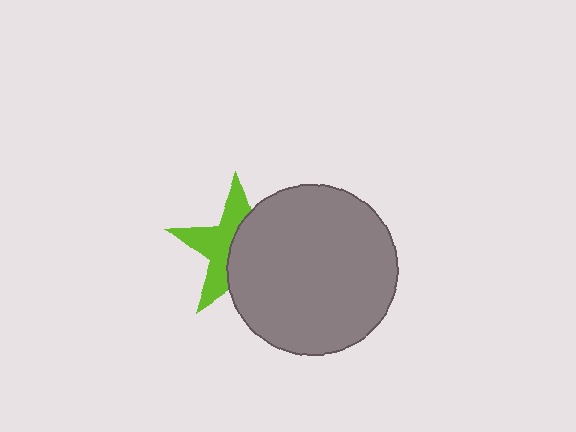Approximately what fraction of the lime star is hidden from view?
Roughly 53% of the lime star is hidden behind the gray circle.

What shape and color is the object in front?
The object in front is a gray circle.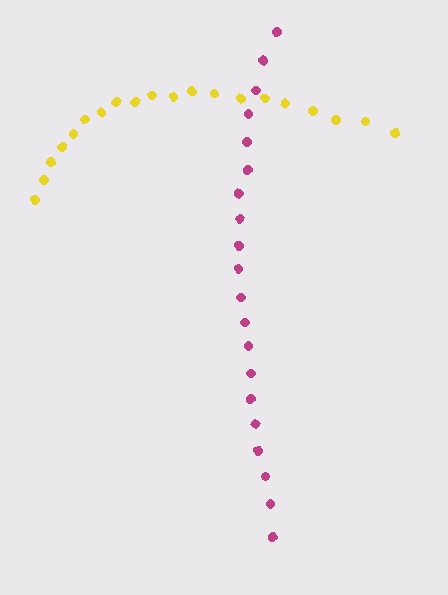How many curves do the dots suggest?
There are 2 distinct paths.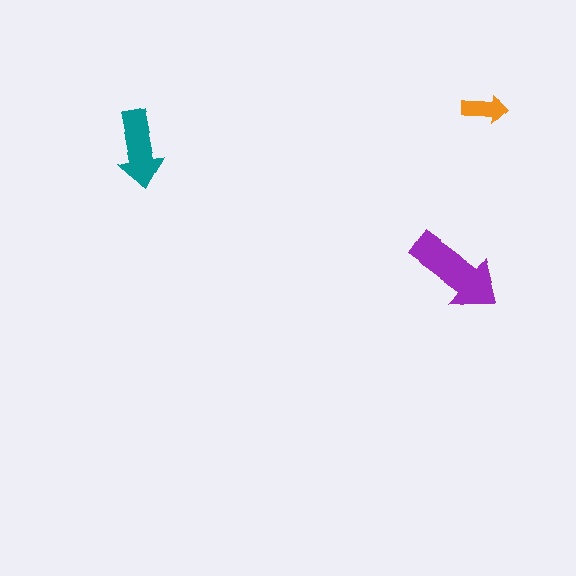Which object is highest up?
The orange arrow is topmost.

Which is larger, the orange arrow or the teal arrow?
The teal one.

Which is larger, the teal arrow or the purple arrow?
The purple one.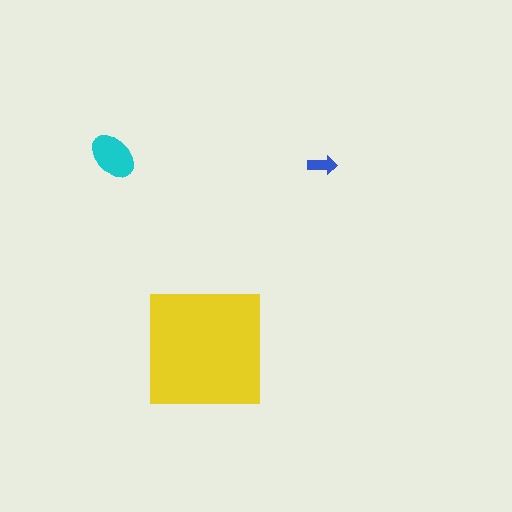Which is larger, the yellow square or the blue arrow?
The yellow square.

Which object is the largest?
The yellow square.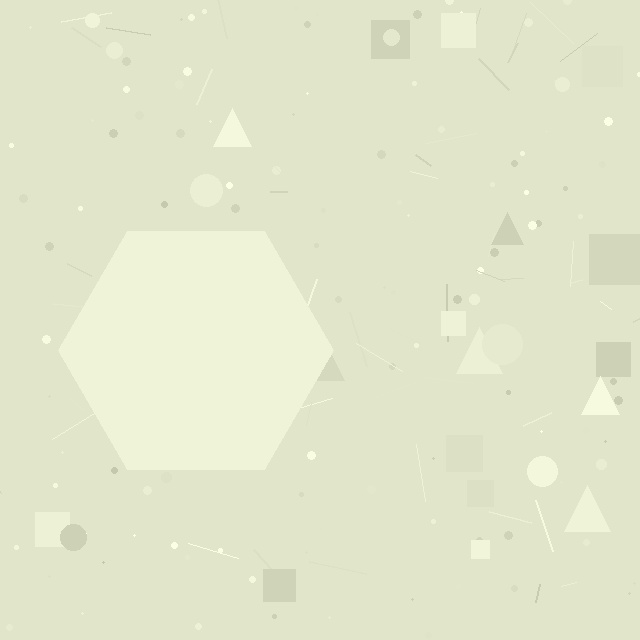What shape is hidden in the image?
A hexagon is hidden in the image.